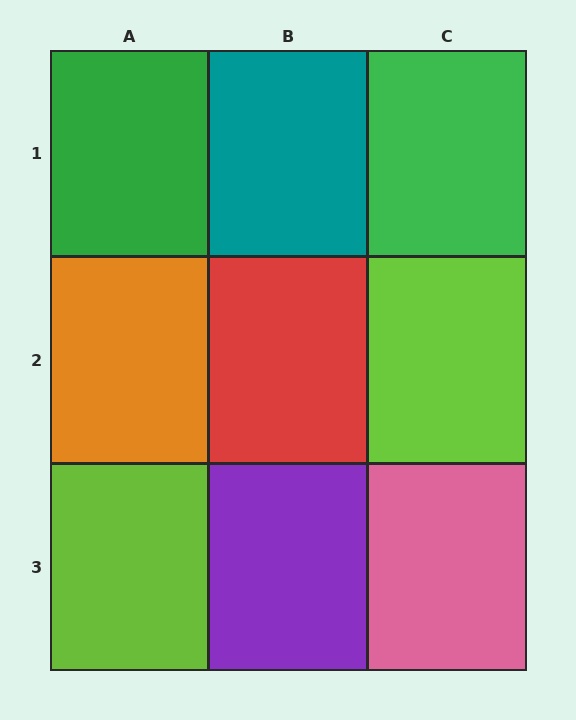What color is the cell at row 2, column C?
Lime.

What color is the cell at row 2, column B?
Red.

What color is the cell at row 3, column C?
Pink.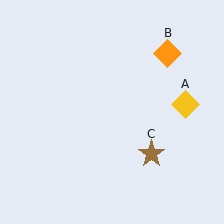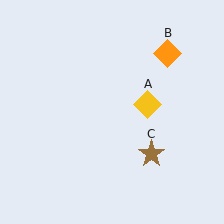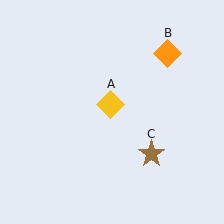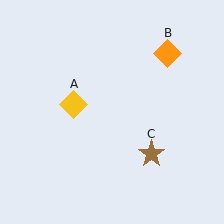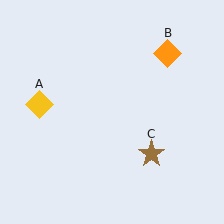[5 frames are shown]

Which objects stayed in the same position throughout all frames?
Orange diamond (object B) and brown star (object C) remained stationary.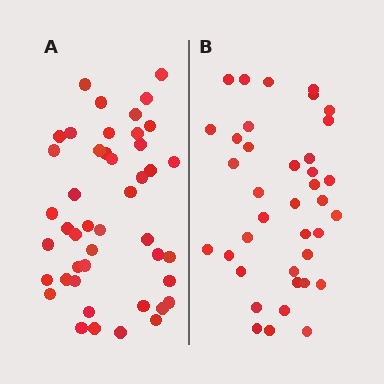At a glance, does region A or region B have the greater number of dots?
Region A (the left region) has more dots.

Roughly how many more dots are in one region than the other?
Region A has roughly 8 or so more dots than region B.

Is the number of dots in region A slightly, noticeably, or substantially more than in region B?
Region A has only slightly more — the two regions are fairly close. The ratio is roughly 1.2 to 1.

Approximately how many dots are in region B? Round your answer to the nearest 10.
About 40 dots. (The exact count is 38, which rounds to 40.)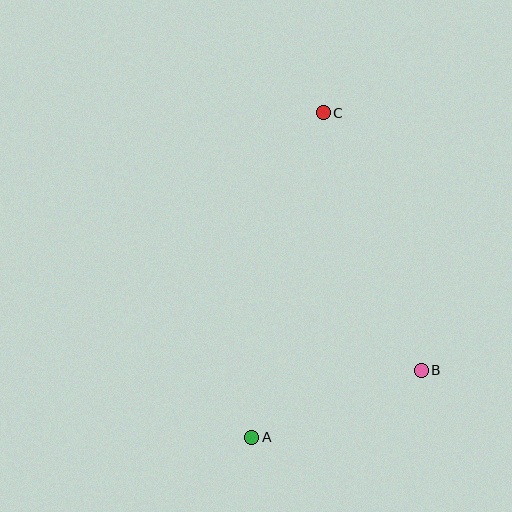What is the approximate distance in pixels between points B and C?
The distance between B and C is approximately 275 pixels.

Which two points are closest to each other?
Points A and B are closest to each other.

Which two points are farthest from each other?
Points A and C are farthest from each other.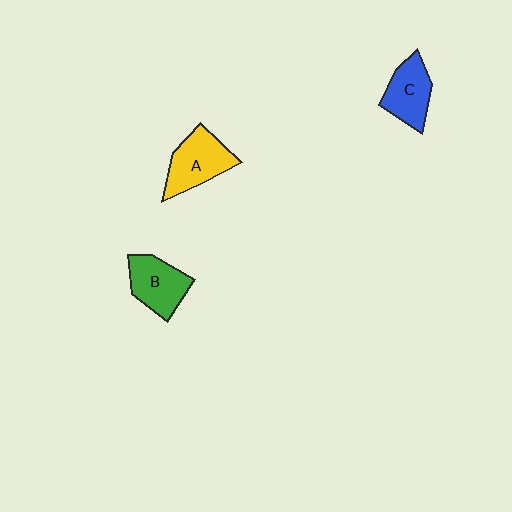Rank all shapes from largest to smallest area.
From largest to smallest: A (yellow), B (green), C (blue).